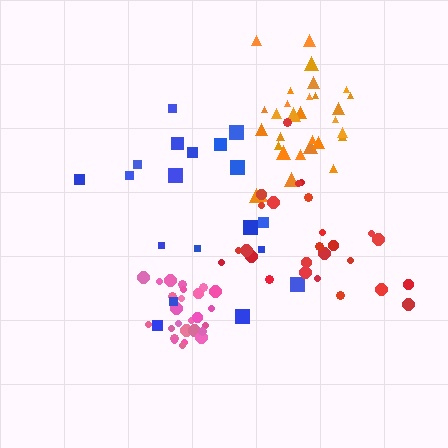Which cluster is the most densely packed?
Pink.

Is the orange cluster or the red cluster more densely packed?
Orange.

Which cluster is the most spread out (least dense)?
Blue.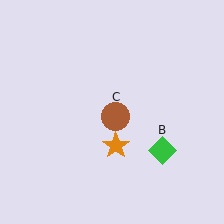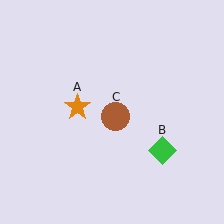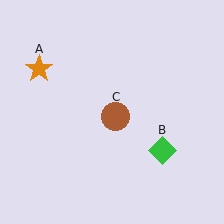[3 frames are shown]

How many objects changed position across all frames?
1 object changed position: orange star (object A).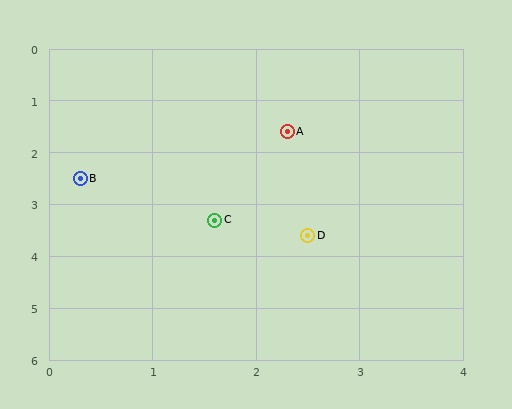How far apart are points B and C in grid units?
Points B and C are about 1.5 grid units apart.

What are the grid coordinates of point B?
Point B is at approximately (0.3, 2.5).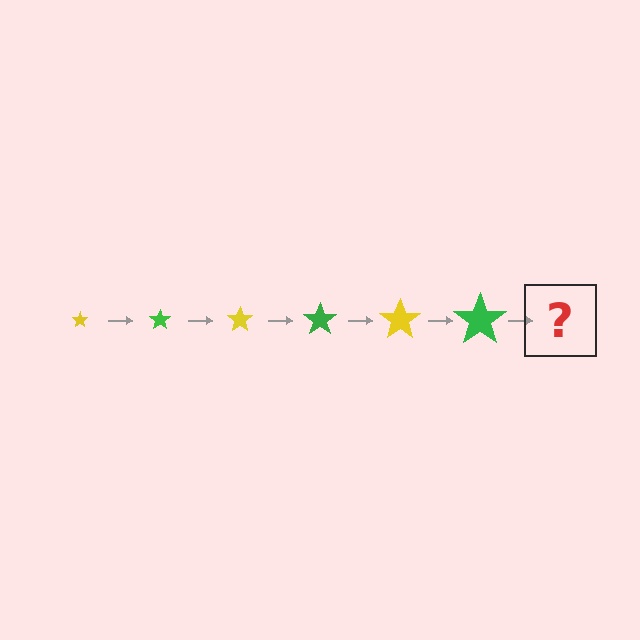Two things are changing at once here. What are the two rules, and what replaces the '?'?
The two rules are that the star grows larger each step and the color cycles through yellow and green. The '?' should be a yellow star, larger than the previous one.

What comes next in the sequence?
The next element should be a yellow star, larger than the previous one.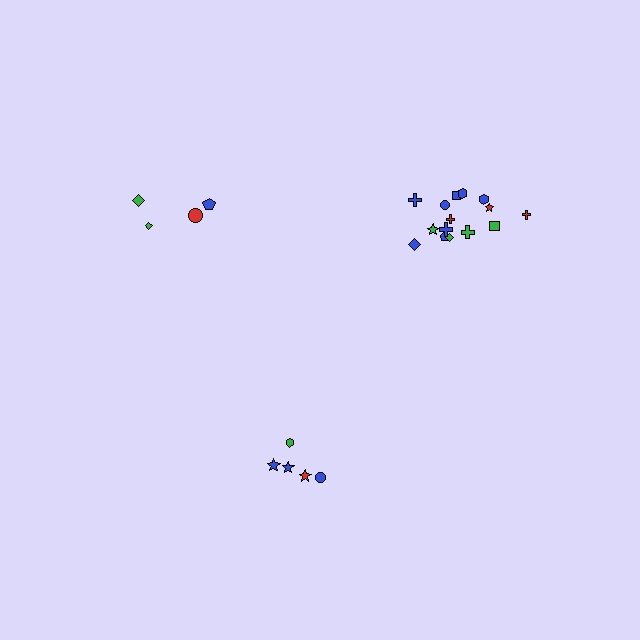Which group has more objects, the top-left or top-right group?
The top-right group.